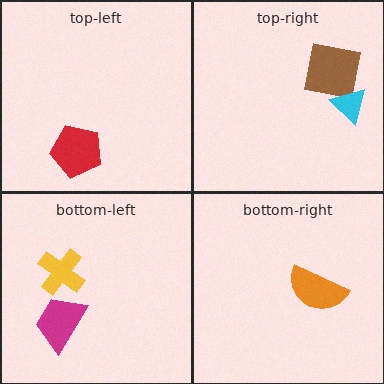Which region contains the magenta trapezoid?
The bottom-left region.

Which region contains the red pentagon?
The top-left region.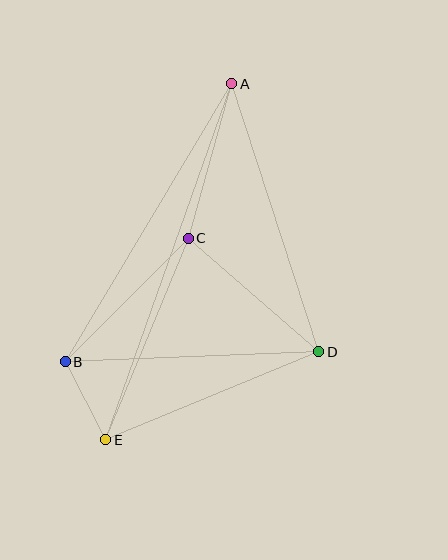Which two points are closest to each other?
Points B and E are closest to each other.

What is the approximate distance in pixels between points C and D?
The distance between C and D is approximately 173 pixels.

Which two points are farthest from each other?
Points A and E are farthest from each other.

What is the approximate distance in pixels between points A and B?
The distance between A and B is approximately 324 pixels.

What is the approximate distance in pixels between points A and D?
The distance between A and D is approximately 282 pixels.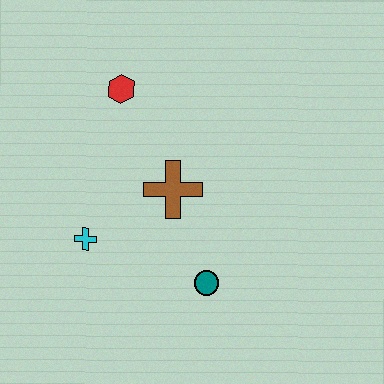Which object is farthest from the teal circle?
The red hexagon is farthest from the teal circle.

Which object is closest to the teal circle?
The brown cross is closest to the teal circle.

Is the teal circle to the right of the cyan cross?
Yes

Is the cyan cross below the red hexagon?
Yes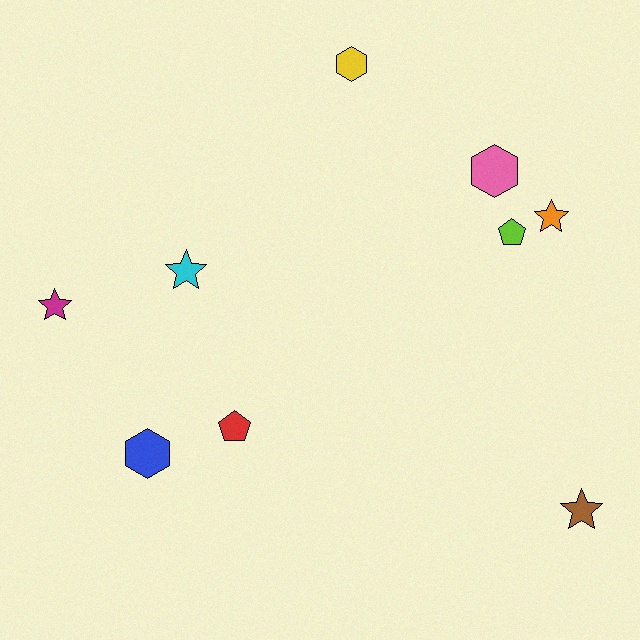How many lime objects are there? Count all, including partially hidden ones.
There is 1 lime object.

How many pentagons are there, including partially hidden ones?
There are 2 pentagons.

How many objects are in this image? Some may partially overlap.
There are 9 objects.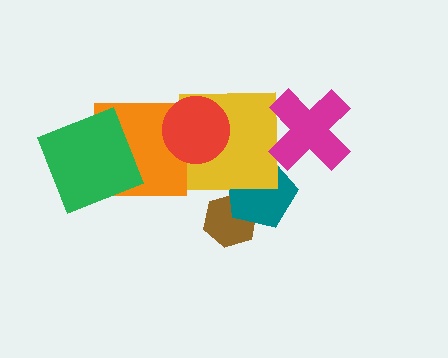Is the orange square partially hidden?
Yes, it is partially covered by another shape.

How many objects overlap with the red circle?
2 objects overlap with the red circle.